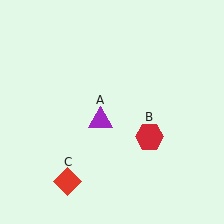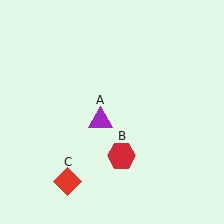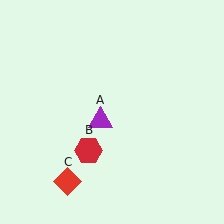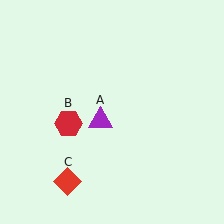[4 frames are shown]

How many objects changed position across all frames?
1 object changed position: red hexagon (object B).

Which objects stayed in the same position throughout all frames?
Purple triangle (object A) and red diamond (object C) remained stationary.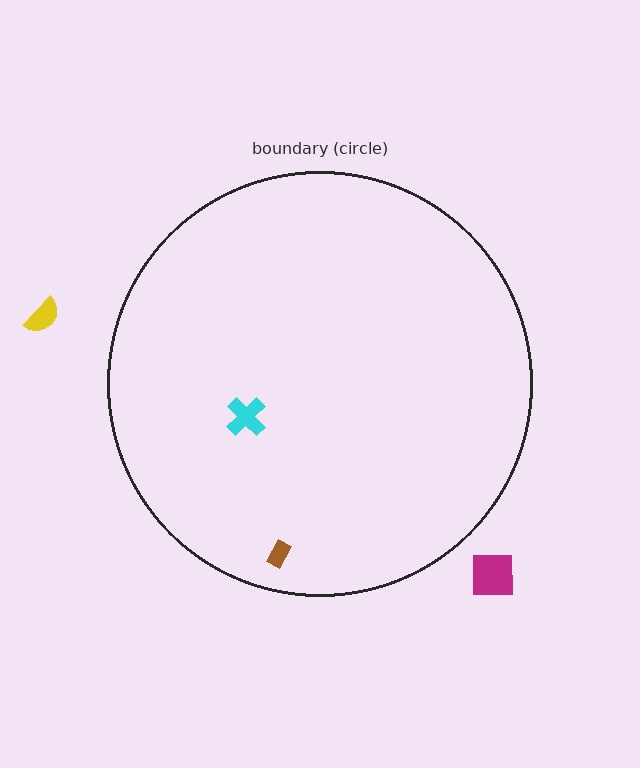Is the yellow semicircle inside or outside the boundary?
Outside.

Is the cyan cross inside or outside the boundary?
Inside.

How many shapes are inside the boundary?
2 inside, 2 outside.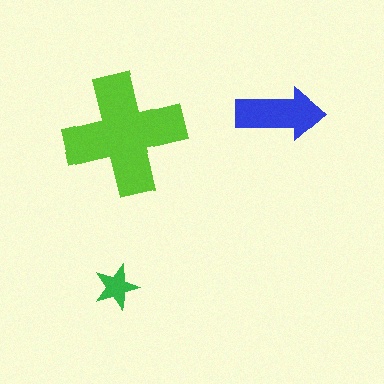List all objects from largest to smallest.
The lime cross, the blue arrow, the green star.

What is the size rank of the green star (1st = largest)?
3rd.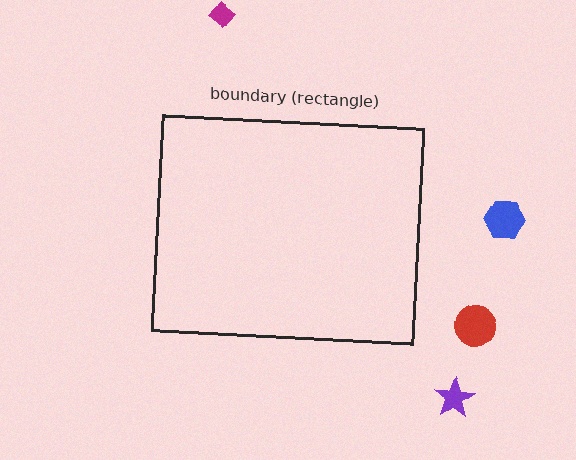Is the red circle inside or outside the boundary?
Outside.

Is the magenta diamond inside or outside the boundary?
Outside.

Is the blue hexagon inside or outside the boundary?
Outside.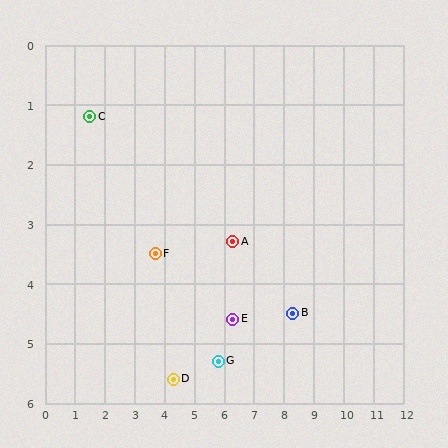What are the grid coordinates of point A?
Point A is at approximately (6.3, 3.3).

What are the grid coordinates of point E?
Point E is at approximately (6.3, 4.6).